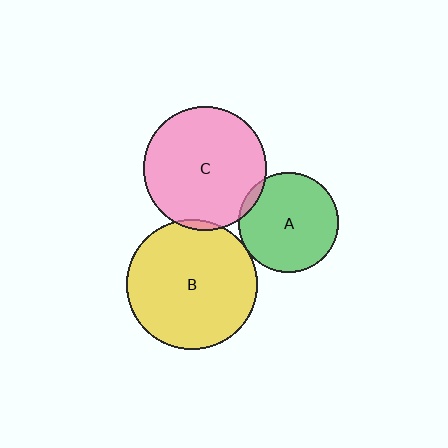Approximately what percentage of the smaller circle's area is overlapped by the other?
Approximately 5%.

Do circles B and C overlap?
Yes.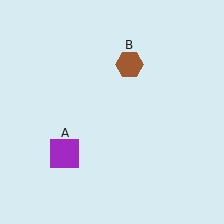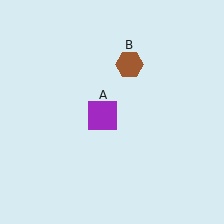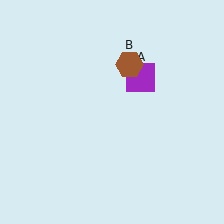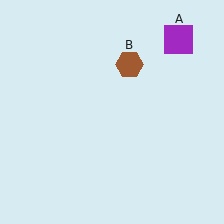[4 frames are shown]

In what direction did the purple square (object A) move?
The purple square (object A) moved up and to the right.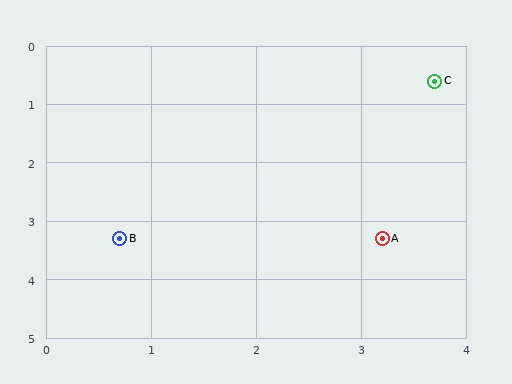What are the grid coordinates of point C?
Point C is at approximately (3.7, 0.6).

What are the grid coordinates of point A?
Point A is at approximately (3.2, 3.3).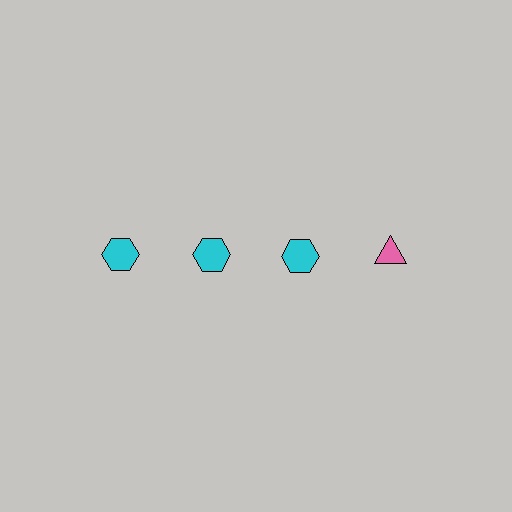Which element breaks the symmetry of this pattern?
The pink triangle in the top row, second from right column breaks the symmetry. All other shapes are cyan hexagons.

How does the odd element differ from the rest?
It differs in both color (pink instead of cyan) and shape (triangle instead of hexagon).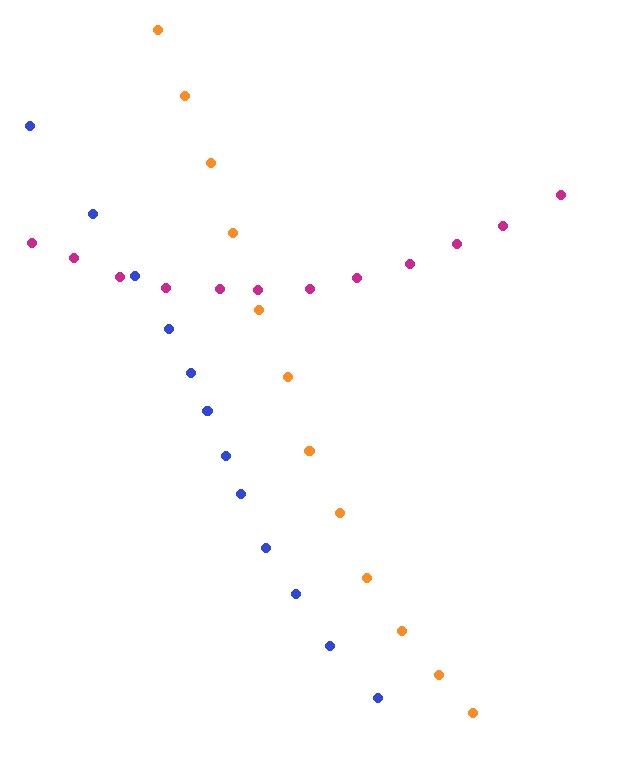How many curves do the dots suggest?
There are 3 distinct paths.